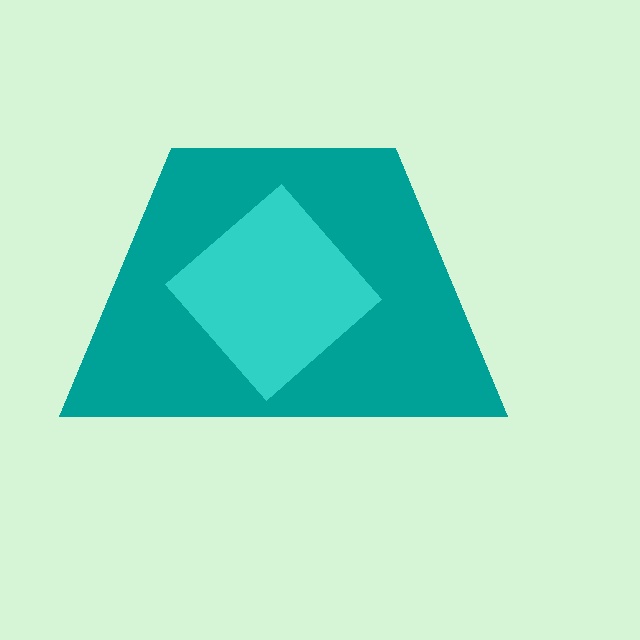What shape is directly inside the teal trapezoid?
The cyan diamond.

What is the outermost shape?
The teal trapezoid.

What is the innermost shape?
The cyan diamond.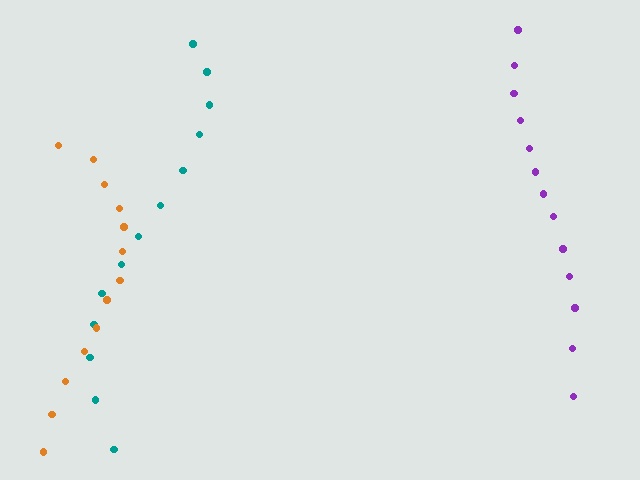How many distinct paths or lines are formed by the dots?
There are 3 distinct paths.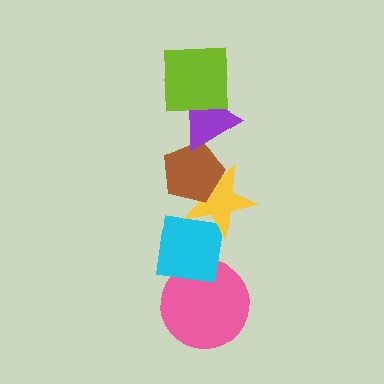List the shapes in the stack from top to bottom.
From top to bottom: the lime square, the purple triangle, the brown pentagon, the yellow star, the cyan square, the pink circle.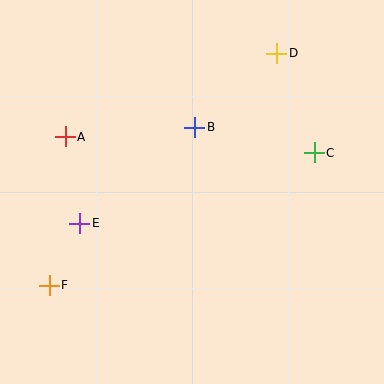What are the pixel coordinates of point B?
Point B is at (195, 127).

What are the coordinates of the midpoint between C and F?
The midpoint between C and F is at (182, 219).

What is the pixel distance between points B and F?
The distance between B and F is 215 pixels.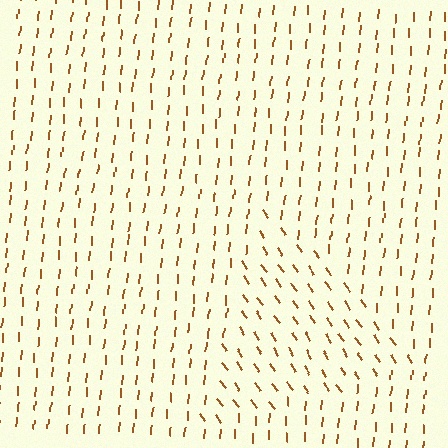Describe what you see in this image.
The image is filled with small brown line segments. A triangle region in the image has lines oriented differently from the surrounding lines, creating a visible texture boundary.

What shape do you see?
I see a triangle.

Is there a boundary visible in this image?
Yes, there is a texture boundary formed by a change in line orientation.